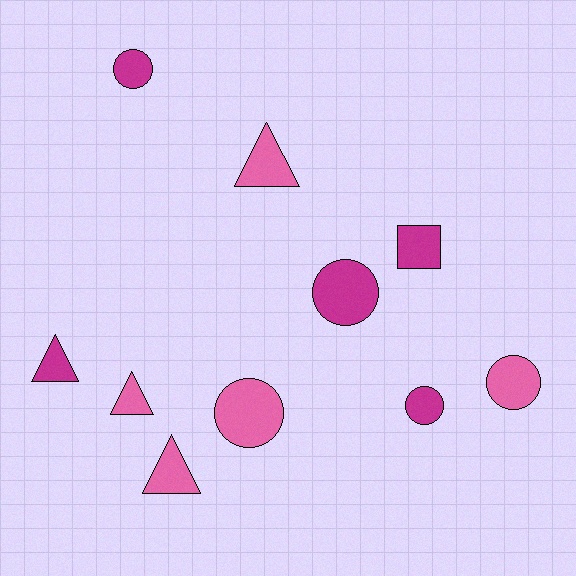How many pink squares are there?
There are no pink squares.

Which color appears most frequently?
Pink, with 5 objects.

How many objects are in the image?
There are 10 objects.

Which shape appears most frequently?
Circle, with 5 objects.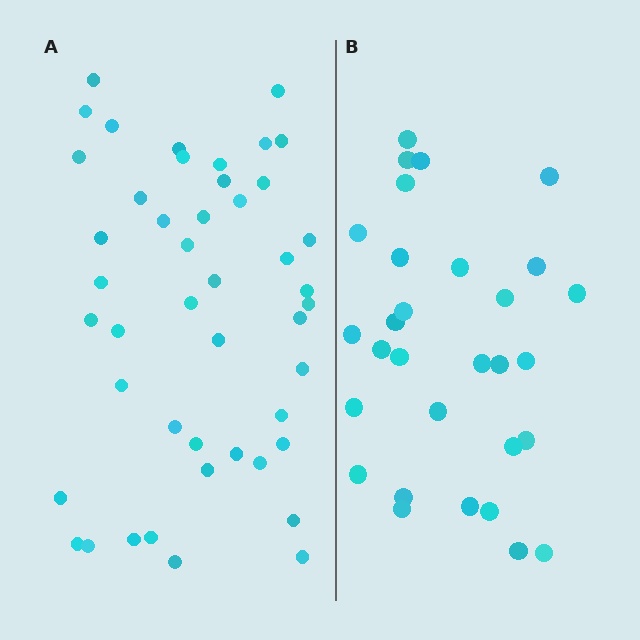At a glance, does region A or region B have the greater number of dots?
Region A (the left region) has more dots.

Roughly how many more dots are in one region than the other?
Region A has approximately 15 more dots than region B.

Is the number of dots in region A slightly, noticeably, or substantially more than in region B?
Region A has substantially more. The ratio is roughly 1.5 to 1.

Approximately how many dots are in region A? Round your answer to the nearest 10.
About 50 dots. (The exact count is 46, which rounds to 50.)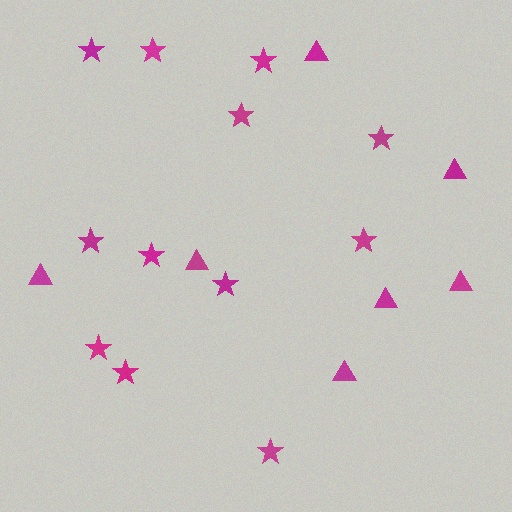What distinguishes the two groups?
There are 2 groups: one group of stars (12) and one group of triangles (7).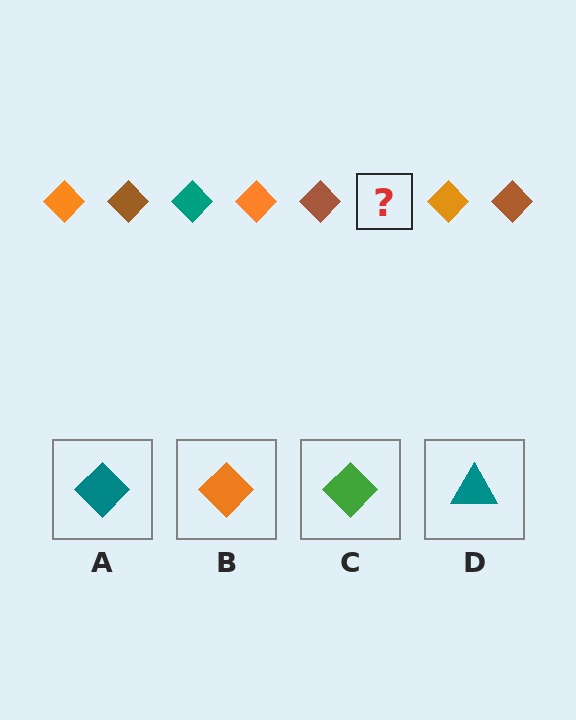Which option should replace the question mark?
Option A.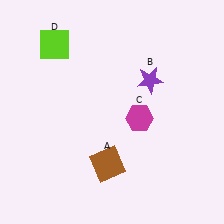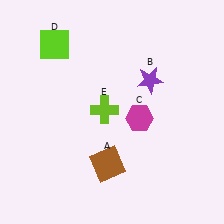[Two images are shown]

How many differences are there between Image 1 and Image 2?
There is 1 difference between the two images.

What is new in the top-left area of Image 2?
A lime cross (E) was added in the top-left area of Image 2.